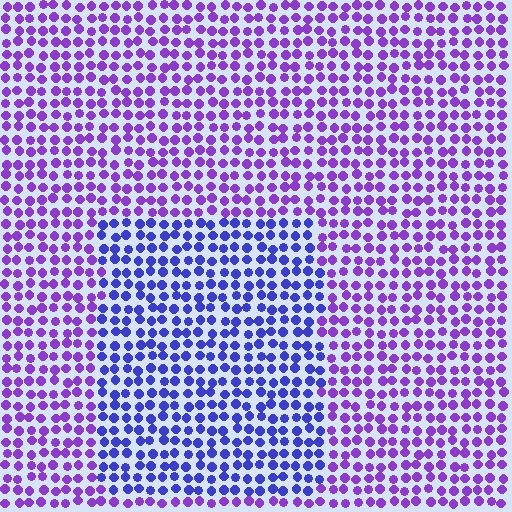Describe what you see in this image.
The image is filled with small purple elements in a uniform arrangement. A rectangle-shaped region is visible where the elements are tinted to a slightly different hue, forming a subtle color boundary.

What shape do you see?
I see a rectangle.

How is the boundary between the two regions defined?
The boundary is defined purely by a slight shift in hue (about 36 degrees). Spacing, size, and orientation are identical on both sides.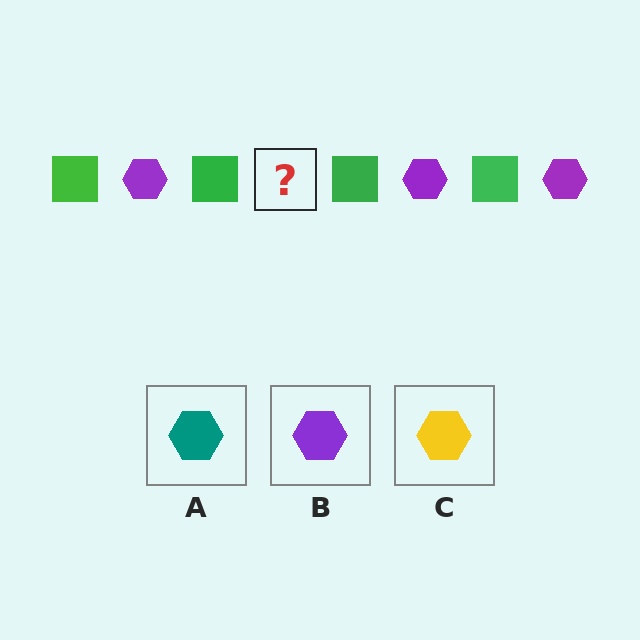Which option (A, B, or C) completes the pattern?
B.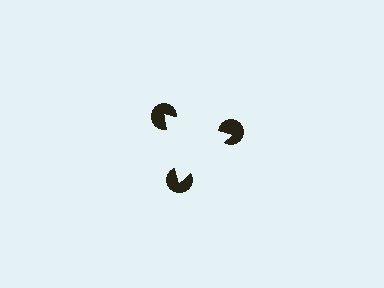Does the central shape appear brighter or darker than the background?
It typically appears slightly brighter than the background, even though no actual brightness change is drawn.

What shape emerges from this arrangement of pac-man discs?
An illusory triangle — its edges are inferred from the aligned wedge cuts in the pac-man discs, not physically drawn.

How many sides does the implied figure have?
3 sides.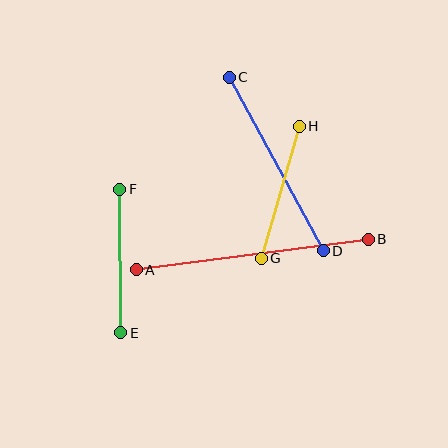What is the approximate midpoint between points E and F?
The midpoint is at approximately (120, 261) pixels.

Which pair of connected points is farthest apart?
Points A and B are farthest apart.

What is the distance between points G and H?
The distance is approximately 137 pixels.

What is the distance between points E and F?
The distance is approximately 144 pixels.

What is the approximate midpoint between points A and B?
The midpoint is at approximately (252, 255) pixels.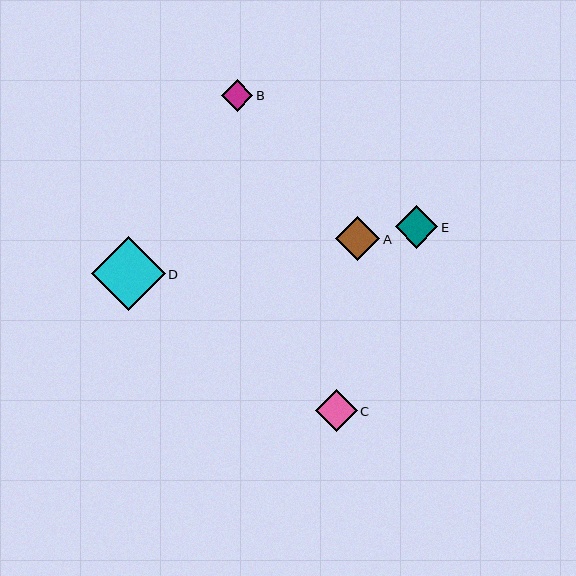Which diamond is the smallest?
Diamond B is the smallest with a size of approximately 32 pixels.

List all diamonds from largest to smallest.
From largest to smallest: D, A, E, C, B.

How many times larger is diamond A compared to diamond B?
Diamond A is approximately 1.4 times the size of diamond B.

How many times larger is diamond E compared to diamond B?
Diamond E is approximately 1.3 times the size of diamond B.